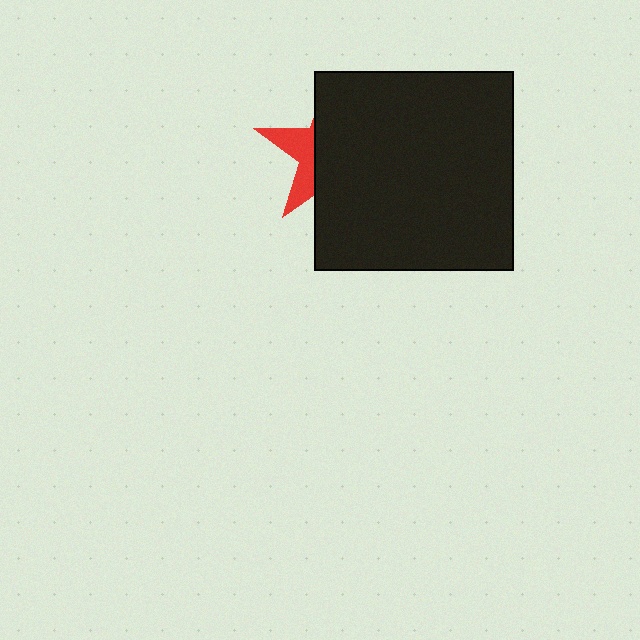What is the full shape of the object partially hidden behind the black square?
The partially hidden object is a red star.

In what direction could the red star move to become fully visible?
The red star could move left. That would shift it out from behind the black square entirely.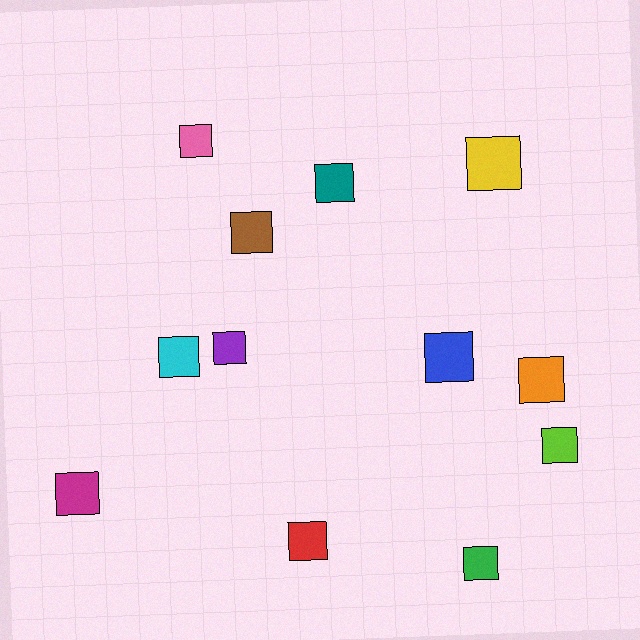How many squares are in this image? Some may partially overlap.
There are 12 squares.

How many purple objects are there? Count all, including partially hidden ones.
There is 1 purple object.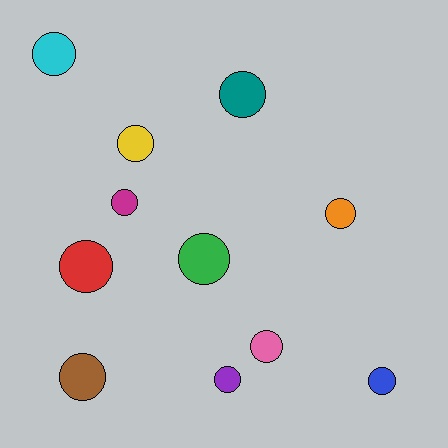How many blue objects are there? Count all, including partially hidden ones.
There is 1 blue object.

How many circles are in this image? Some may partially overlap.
There are 11 circles.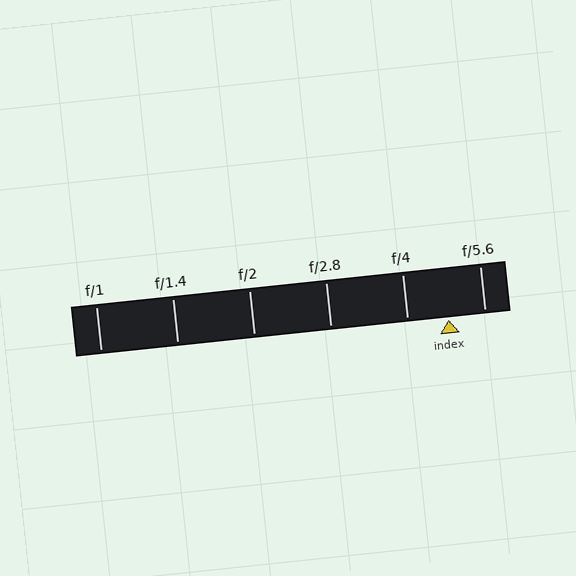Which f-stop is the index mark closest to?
The index mark is closest to f/5.6.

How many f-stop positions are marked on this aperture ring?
There are 6 f-stop positions marked.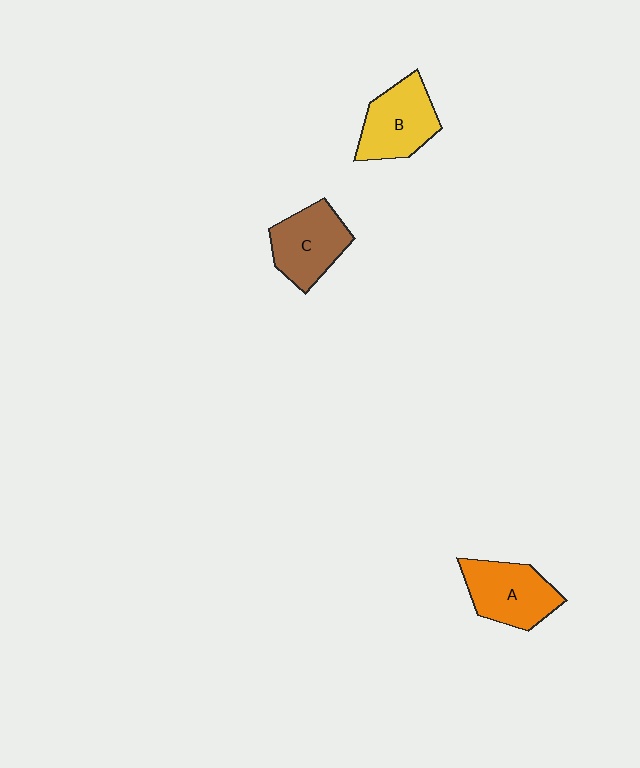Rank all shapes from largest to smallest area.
From largest to smallest: A (orange), B (yellow), C (brown).